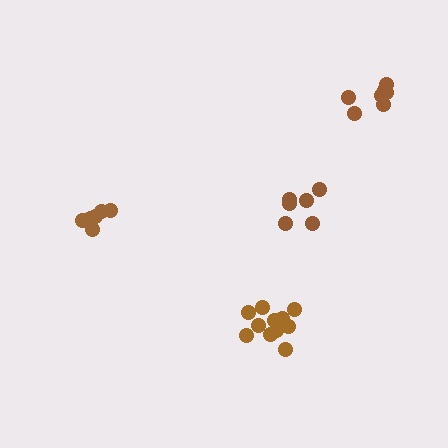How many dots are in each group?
Group 1: 6 dots, Group 2: 11 dots, Group 3: 6 dots, Group 4: 7 dots (30 total).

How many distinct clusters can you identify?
There are 4 distinct clusters.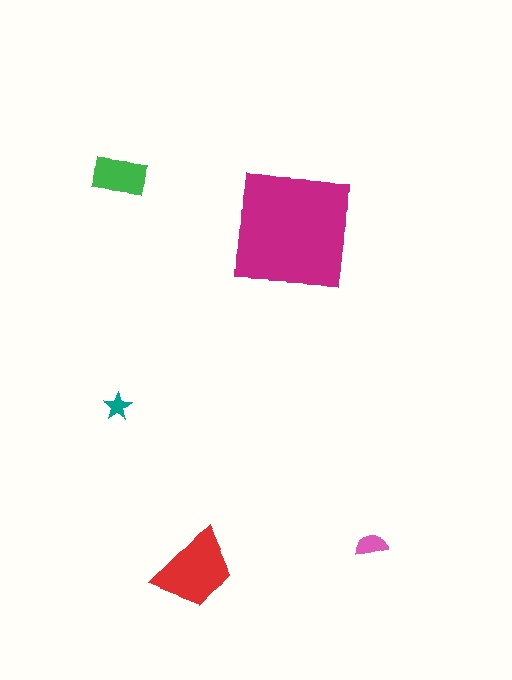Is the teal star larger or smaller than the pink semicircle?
Smaller.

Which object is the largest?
The magenta square.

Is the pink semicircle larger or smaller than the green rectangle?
Smaller.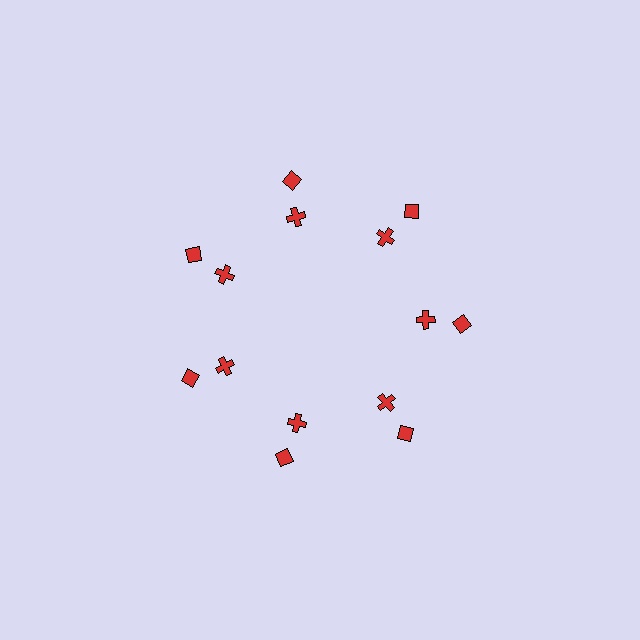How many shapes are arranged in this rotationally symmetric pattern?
There are 14 shapes, arranged in 7 groups of 2.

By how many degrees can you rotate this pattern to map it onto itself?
The pattern maps onto itself every 51 degrees of rotation.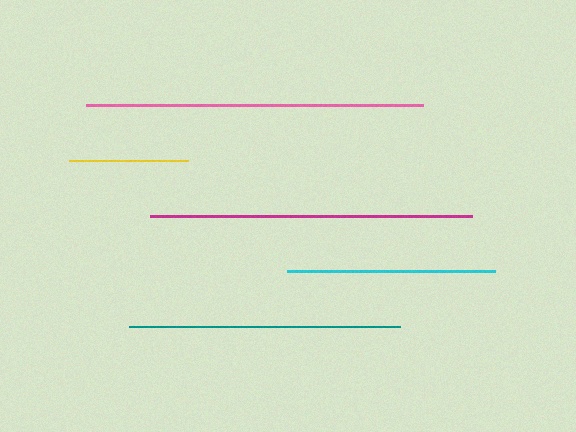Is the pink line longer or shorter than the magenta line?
The pink line is longer than the magenta line.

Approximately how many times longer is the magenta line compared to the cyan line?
The magenta line is approximately 1.5 times the length of the cyan line.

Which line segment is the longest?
The pink line is the longest at approximately 337 pixels.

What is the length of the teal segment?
The teal segment is approximately 271 pixels long.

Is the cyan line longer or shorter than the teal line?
The teal line is longer than the cyan line.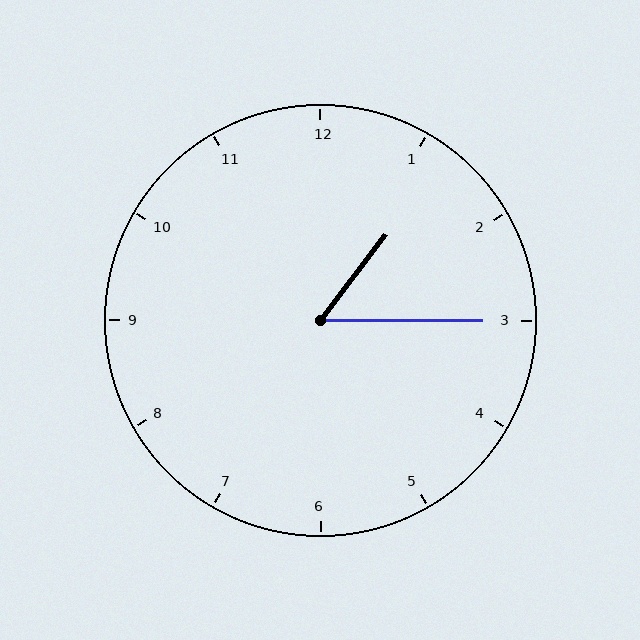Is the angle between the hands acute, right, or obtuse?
It is acute.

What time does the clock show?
1:15.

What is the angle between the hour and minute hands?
Approximately 52 degrees.